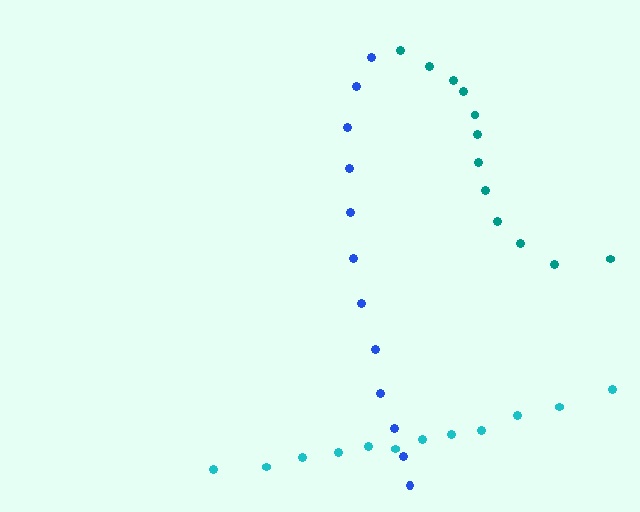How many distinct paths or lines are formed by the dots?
There are 3 distinct paths.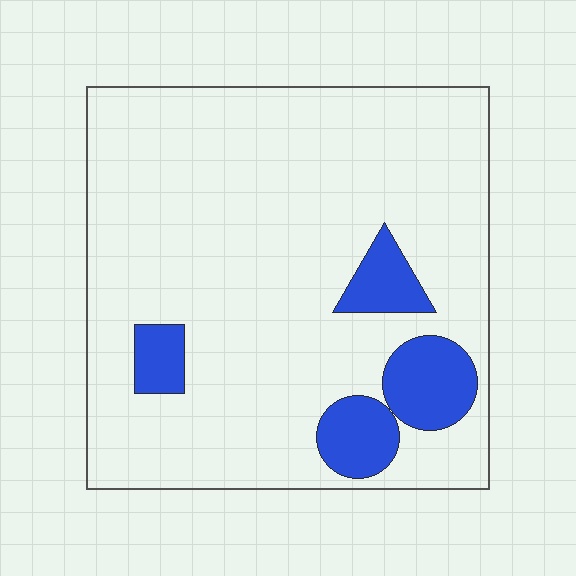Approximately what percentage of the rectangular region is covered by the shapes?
Approximately 15%.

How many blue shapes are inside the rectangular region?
4.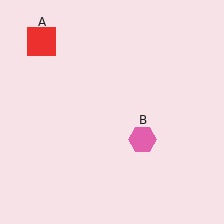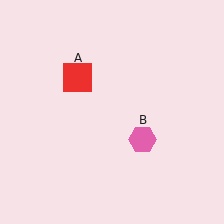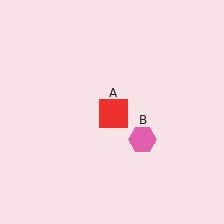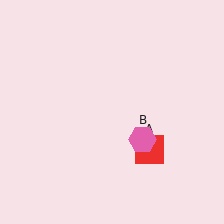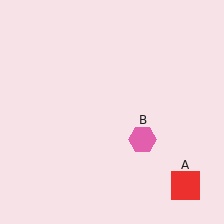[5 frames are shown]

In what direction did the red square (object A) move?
The red square (object A) moved down and to the right.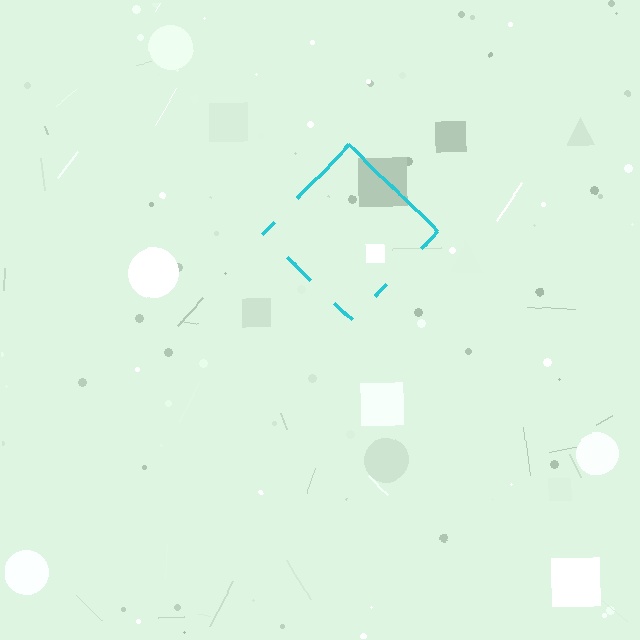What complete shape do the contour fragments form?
The contour fragments form a diamond.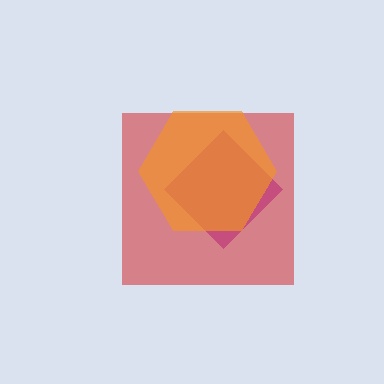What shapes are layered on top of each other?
The layered shapes are: a purple diamond, a red square, an orange hexagon.